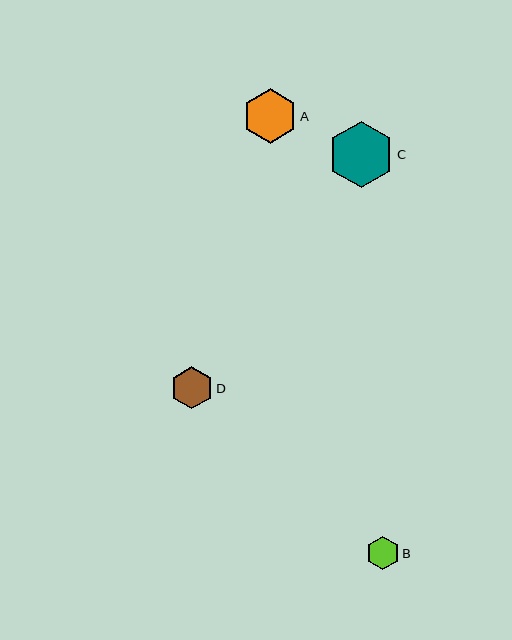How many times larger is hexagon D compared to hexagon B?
Hexagon D is approximately 1.3 times the size of hexagon B.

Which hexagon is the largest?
Hexagon C is the largest with a size of approximately 66 pixels.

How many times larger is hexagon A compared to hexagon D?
Hexagon A is approximately 1.3 times the size of hexagon D.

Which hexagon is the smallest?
Hexagon B is the smallest with a size of approximately 33 pixels.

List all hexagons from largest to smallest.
From largest to smallest: C, A, D, B.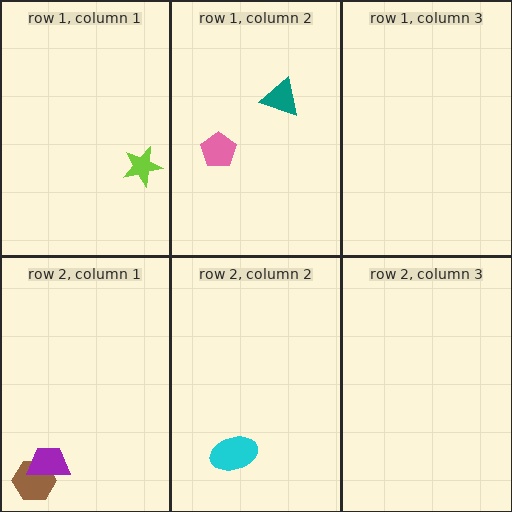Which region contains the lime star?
The row 1, column 1 region.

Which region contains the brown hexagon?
The row 2, column 1 region.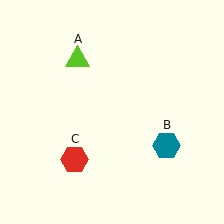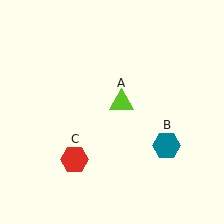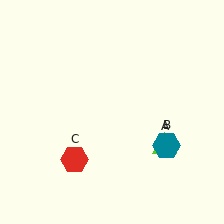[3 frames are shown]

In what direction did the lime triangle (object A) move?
The lime triangle (object A) moved down and to the right.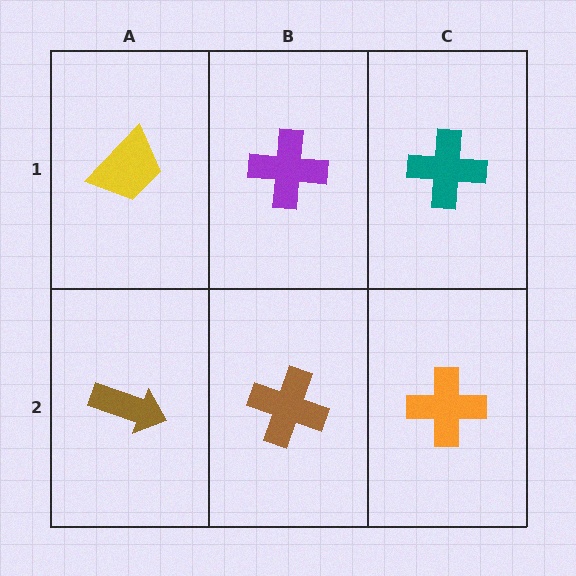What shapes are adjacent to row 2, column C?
A teal cross (row 1, column C), a brown cross (row 2, column B).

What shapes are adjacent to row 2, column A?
A yellow trapezoid (row 1, column A), a brown cross (row 2, column B).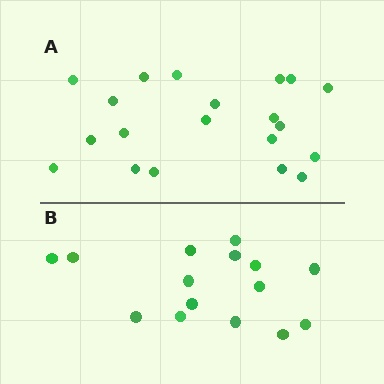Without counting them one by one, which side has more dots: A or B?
Region A (the top region) has more dots.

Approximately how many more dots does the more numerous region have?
Region A has about 5 more dots than region B.